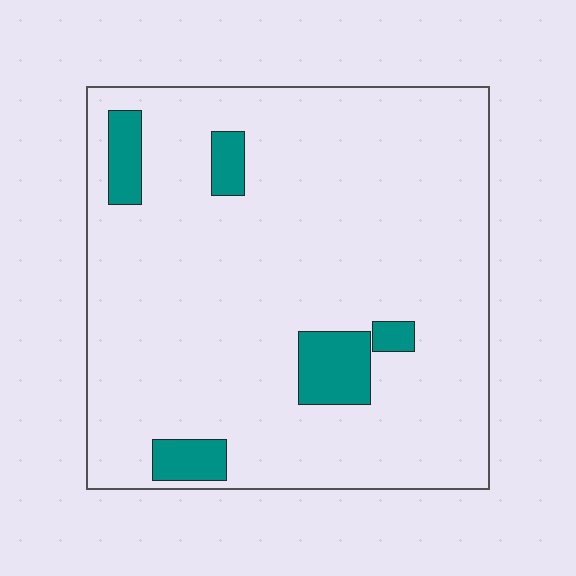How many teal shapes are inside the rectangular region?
5.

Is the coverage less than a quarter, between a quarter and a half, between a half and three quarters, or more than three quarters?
Less than a quarter.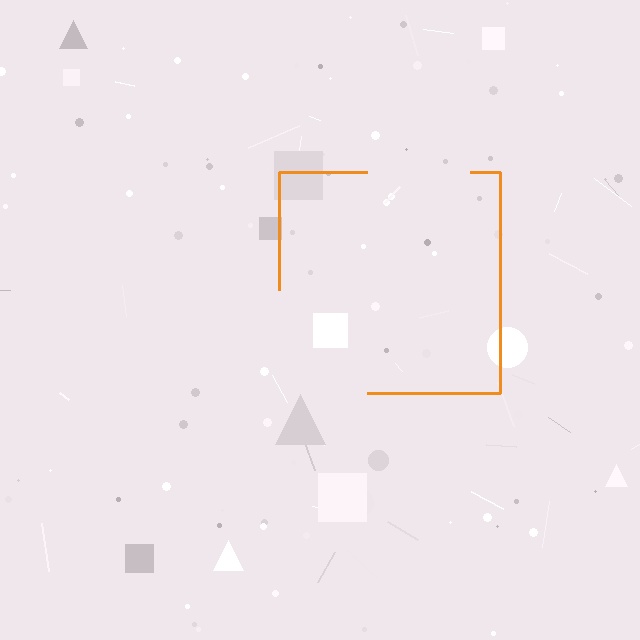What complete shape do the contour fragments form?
The contour fragments form a square.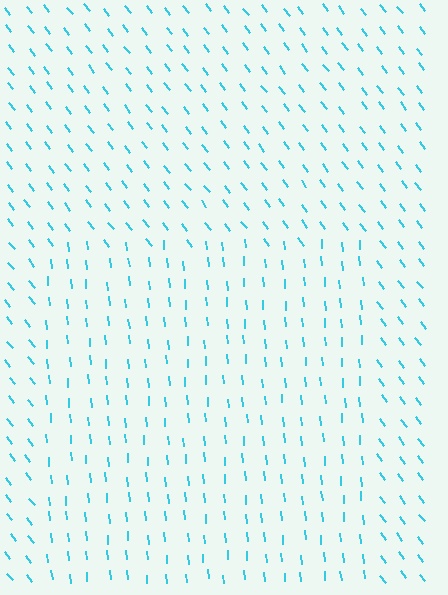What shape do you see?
I see a rectangle.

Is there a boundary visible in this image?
Yes, there is a texture boundary formed by a change in line orientation.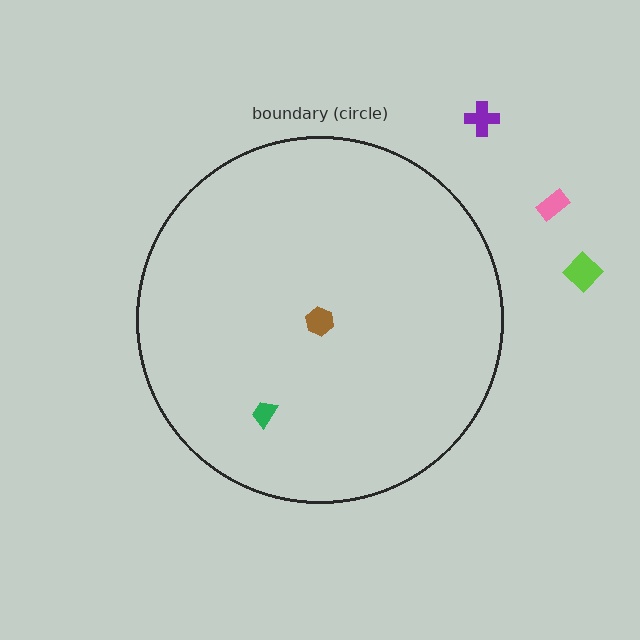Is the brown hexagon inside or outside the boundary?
Inside.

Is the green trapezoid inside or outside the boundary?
Inside.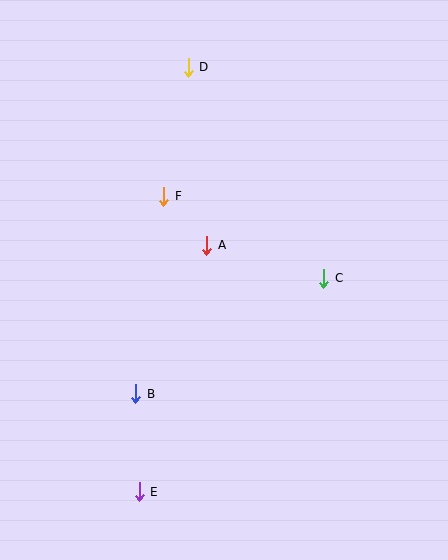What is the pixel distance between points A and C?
The distance between A and C is 121 pixels.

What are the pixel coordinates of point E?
Point E is at (139, 492).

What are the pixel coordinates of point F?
Point F is at (164, 196).